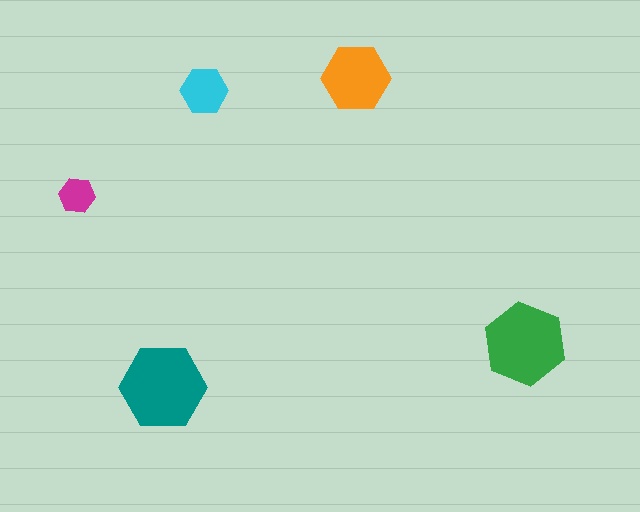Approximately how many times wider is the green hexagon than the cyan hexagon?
About 1.5 times wider.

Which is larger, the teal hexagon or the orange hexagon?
The teal one.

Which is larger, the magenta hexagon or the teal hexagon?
The teal one.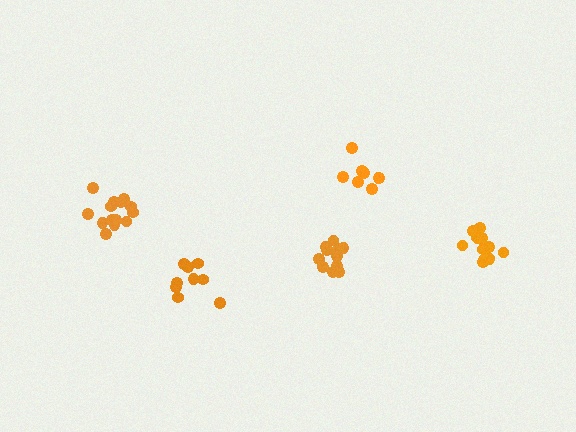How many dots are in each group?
Group 1: 9 dots, Group 2: 8 dots, Group 3: 11 dots, Group 4: 14 dots, Group 5: 14 dots (56 total).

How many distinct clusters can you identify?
There are 5 distinct clusters.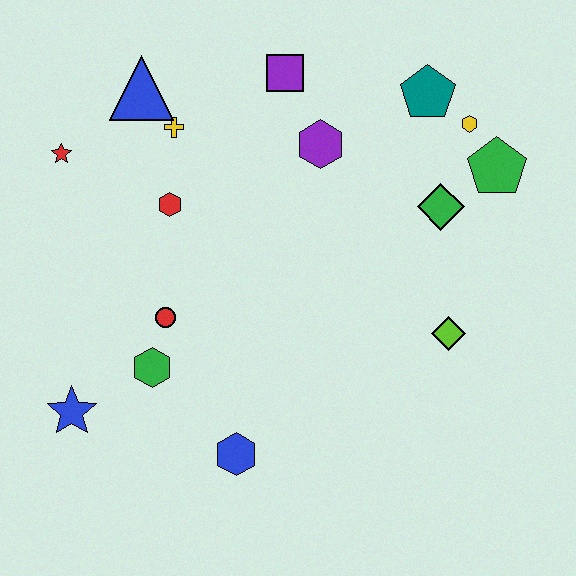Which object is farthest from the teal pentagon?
The blue star is farthest from the teal pentagon.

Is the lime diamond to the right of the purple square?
Yes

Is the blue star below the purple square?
Yes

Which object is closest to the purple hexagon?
The purple square is closest to the purple hexagon.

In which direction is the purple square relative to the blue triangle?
The purple square is to the right of the blue triangle.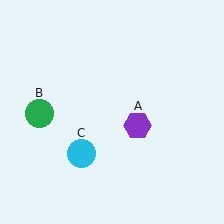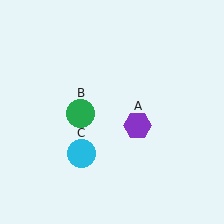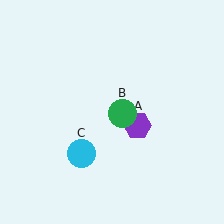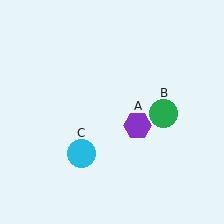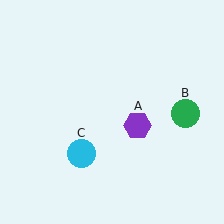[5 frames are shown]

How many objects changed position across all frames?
1 object changed position: green circle (object B).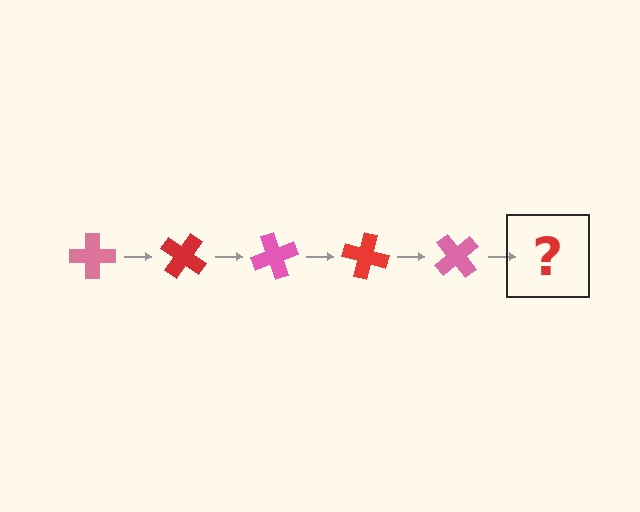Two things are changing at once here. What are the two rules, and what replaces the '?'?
The two rules are that it rotates 35 degrees each step and the color cycles through pink and red. The '?' should be a red cross, rotated 175 degrees from the start.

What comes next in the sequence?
The next element should be a red cross, rotated 175 degrees from the start.